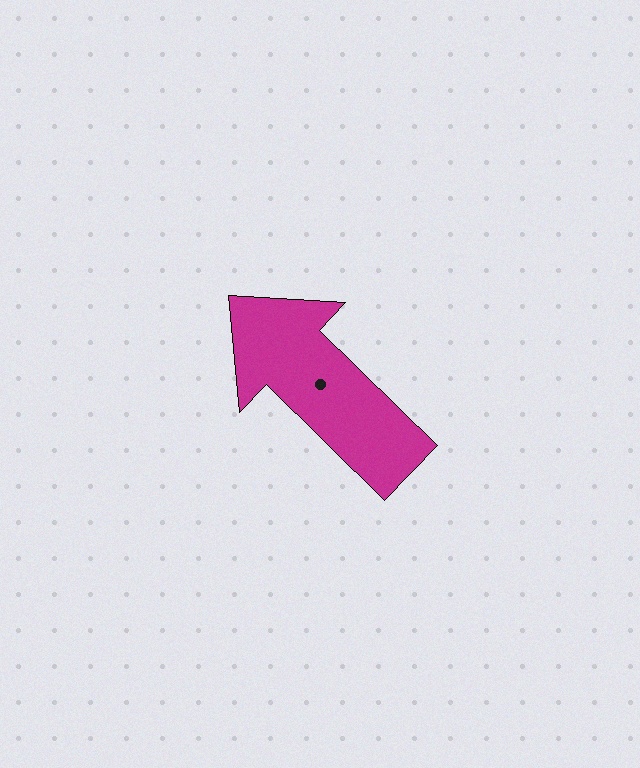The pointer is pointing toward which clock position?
Roughly 10 o'clock.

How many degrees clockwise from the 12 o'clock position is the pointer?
Approximately 314 degrees.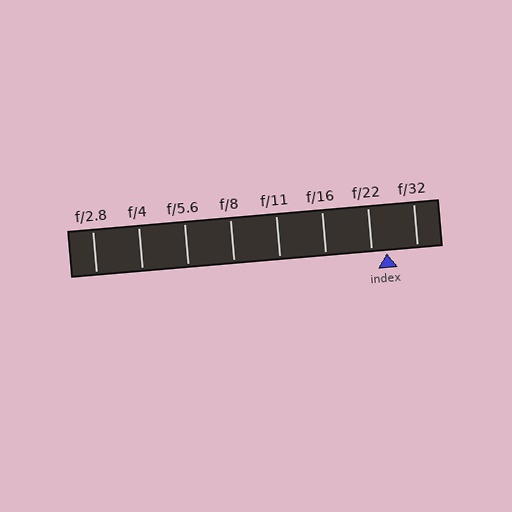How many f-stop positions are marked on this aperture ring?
There are 8 f-stop positions marked.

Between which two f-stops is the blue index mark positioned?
The index mark is between f/22 and f/32.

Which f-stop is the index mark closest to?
The index mark is closest to f/22.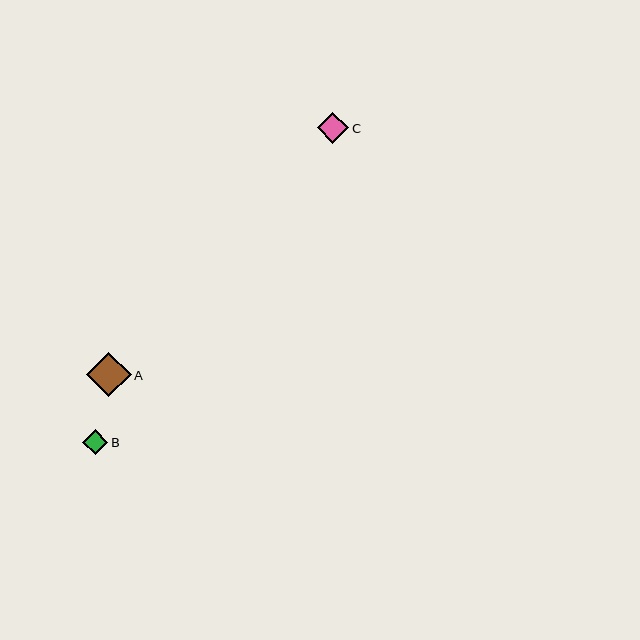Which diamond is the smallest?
Diamond B is the smallest with a size of approximately 26 pixels.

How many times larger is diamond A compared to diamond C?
Diamond A is approximately 1.4 times the size of diamond C.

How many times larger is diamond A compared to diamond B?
Diamond A is approximately 1.7 times the size of diamond B.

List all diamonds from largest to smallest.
From largest to smallest: A, C, B.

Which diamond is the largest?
Diamond A is the largest with a size of approximately 44 pixels.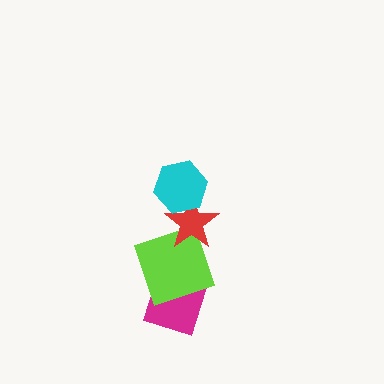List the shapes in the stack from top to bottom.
From top to bottom: the cyan hexagon, the red star, the lime square, the magenta diamond.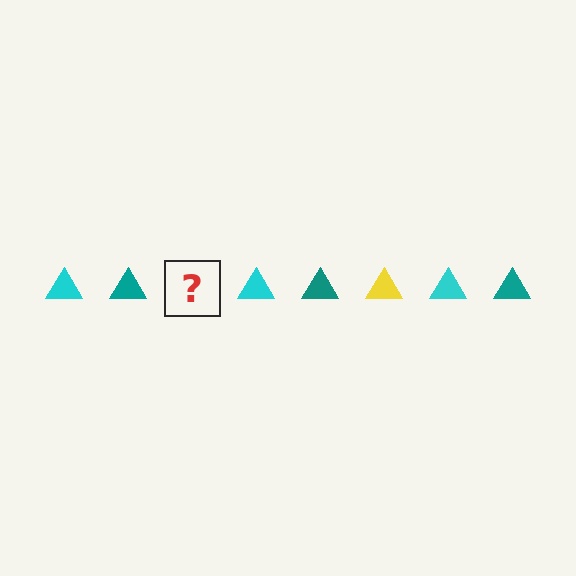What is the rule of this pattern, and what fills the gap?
The rule is that the pattern cycles through cyan, teal, yellow triangles. The gap should be filled with a yellow triangle.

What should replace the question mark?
The question mark should be replaced with a yellow triangle.